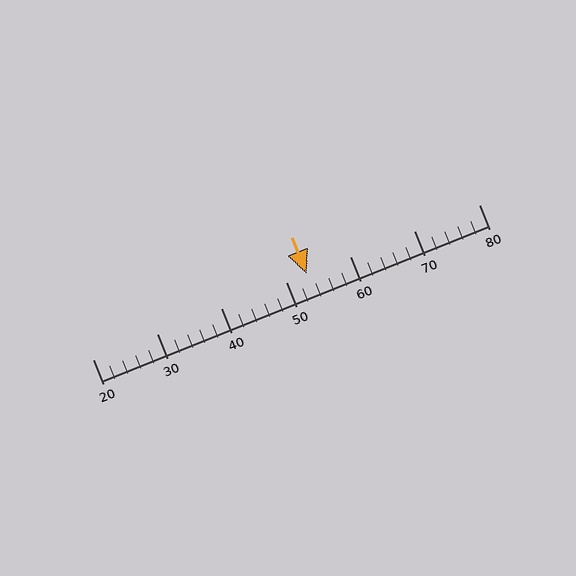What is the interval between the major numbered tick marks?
The major tick marks are spaced 10 units apart.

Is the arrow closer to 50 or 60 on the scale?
The arrow is closer to 50.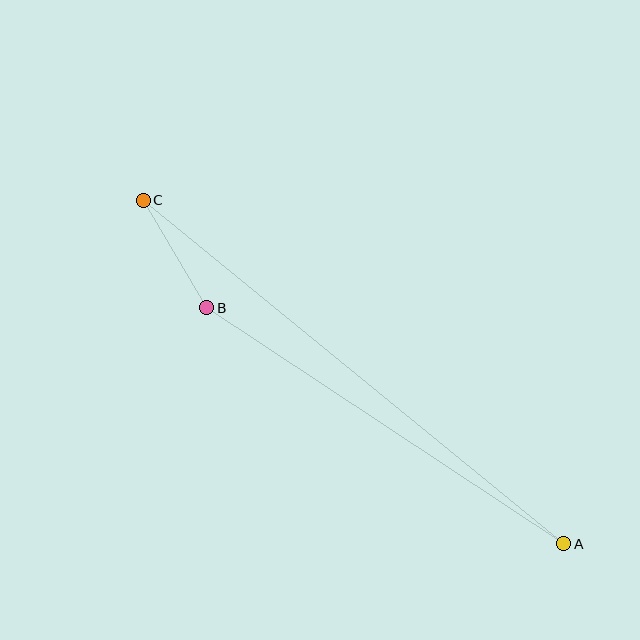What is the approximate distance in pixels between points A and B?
The distance between A and B is approximately 428 pixels.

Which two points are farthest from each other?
Points A and C are farthest from each other.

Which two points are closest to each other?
Points B and C are closest to each other.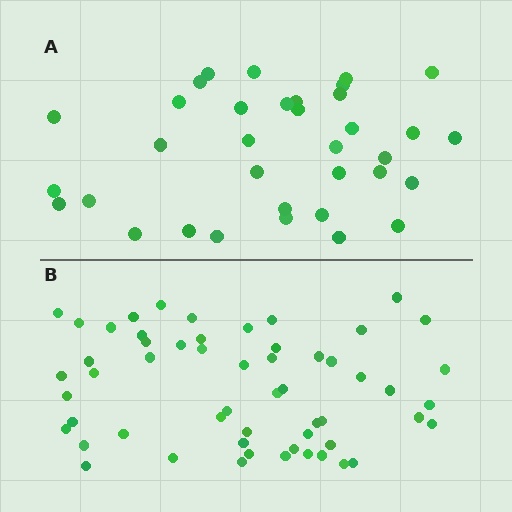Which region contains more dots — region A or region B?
Region B (the bottom region) has more dots.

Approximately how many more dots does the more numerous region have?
Region B has approximately 20 more dots than region A.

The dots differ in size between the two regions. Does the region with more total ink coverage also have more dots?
No. Region A has more total ink coverage because its dots are larger, but region B actually contains more individual dots. Total area can be misleading — the number of items is what matters here.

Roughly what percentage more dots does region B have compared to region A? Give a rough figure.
About 60% more.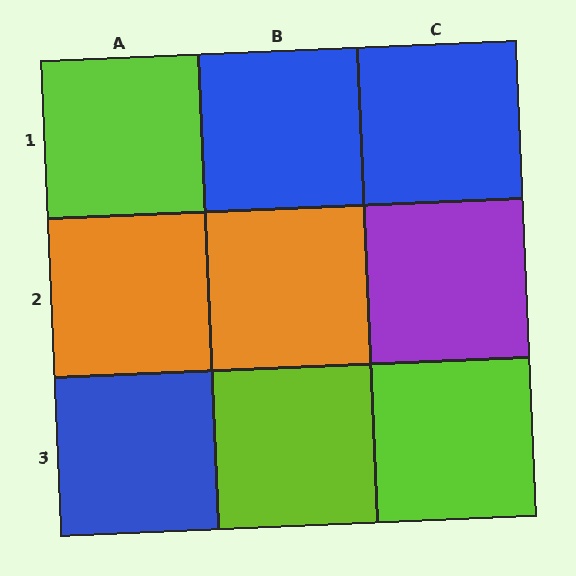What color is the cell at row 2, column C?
Purple.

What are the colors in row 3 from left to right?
Blue, lime, lime.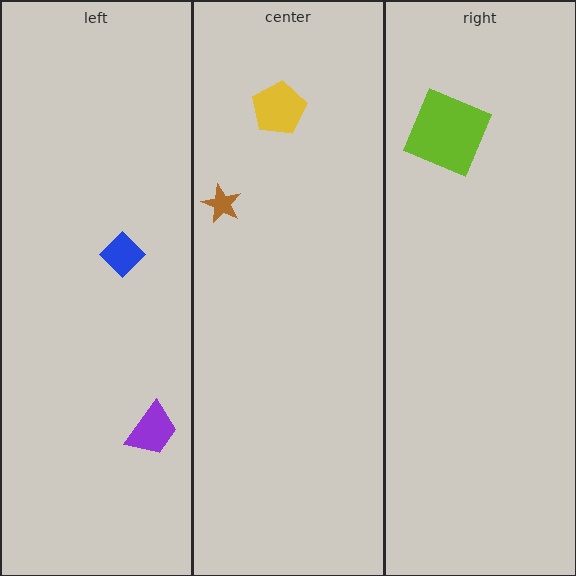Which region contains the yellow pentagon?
The center region.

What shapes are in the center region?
The brown star, the yellow pentagon.